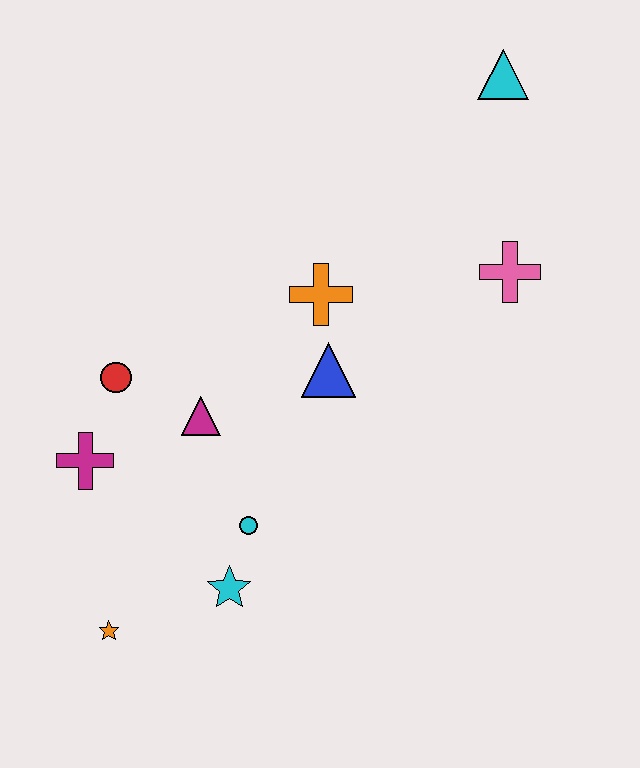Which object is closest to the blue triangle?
The orange cross is closest to the blue triangle.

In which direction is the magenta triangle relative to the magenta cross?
The magenta triangle is to the right of the magenta cross.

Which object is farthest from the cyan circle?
The cyan triangle is farthest from the cyan circle.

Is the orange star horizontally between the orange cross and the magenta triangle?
No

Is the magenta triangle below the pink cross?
Yes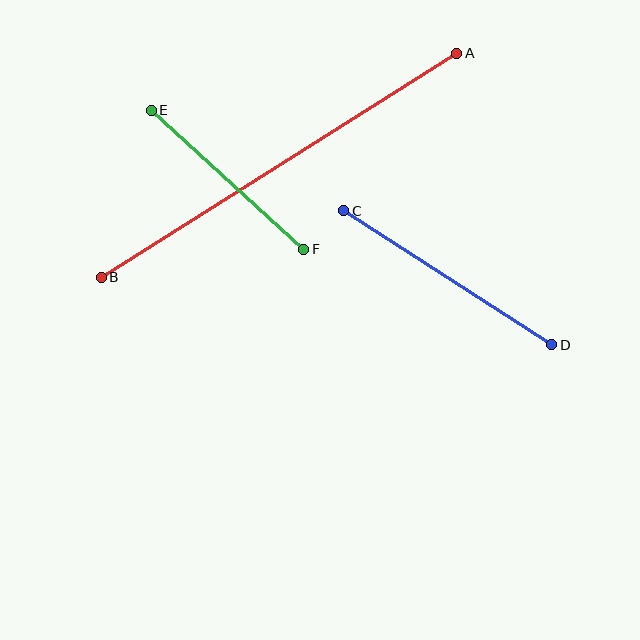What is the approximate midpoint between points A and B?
The midpoint is at approximately (279, 165) pixels.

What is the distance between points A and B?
The distance is approximately 421 pixels.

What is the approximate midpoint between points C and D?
The midpoint is at approximately (448, 278) pixels.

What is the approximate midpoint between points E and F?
The midpoint is at approximately (228, 180) pixels.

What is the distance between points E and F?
The distance is approximately 207 pixels.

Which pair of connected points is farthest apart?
Points A and B are farthest apart.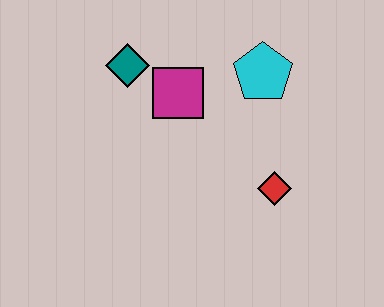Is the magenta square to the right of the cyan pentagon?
No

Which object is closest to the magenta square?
The teal diamond is closest to the magenta square.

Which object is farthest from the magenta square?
The red diamond is farthest from the magenta square.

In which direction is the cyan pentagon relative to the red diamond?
The cyan pentagon is above the red diamond.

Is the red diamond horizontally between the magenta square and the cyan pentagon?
No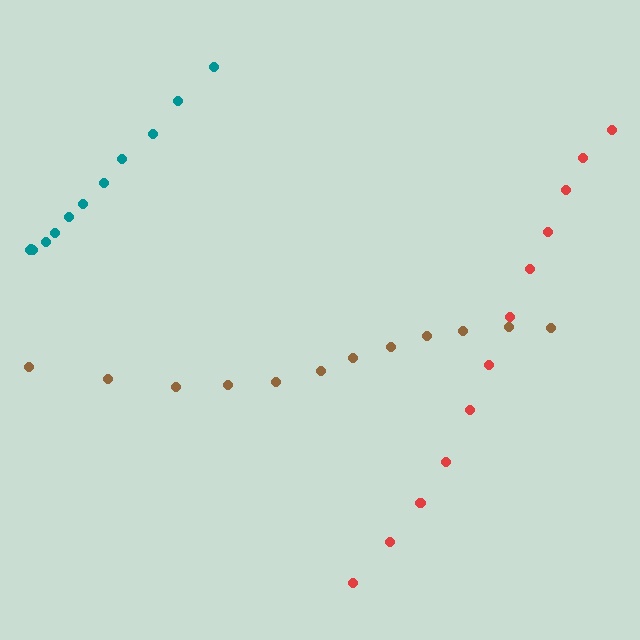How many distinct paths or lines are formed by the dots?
There are 3 distinct paths.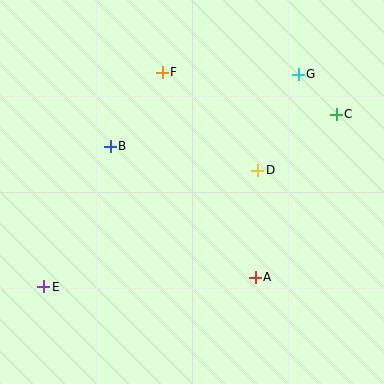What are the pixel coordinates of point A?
Point A is at (255, 277).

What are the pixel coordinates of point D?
Point D is at (258, 170).